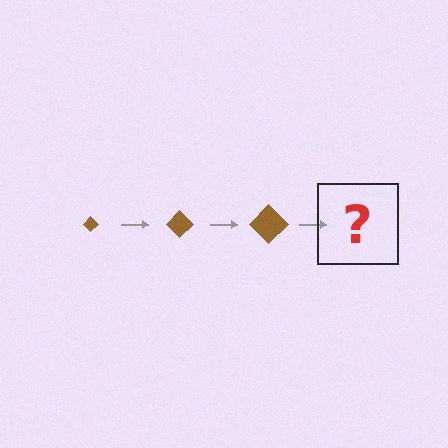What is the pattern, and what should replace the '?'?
The pattern is that the diamond gets progressively larger each step. The '?' should be a brown diamond, larger than the previous one.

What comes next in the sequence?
The next element should be a brown diamond, larger than the previous one.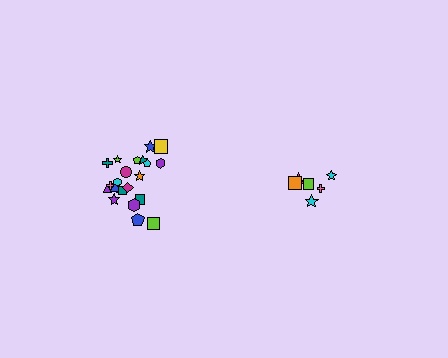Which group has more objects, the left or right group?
The left group.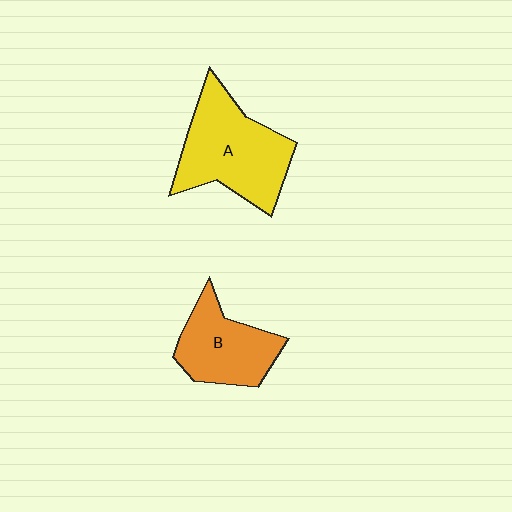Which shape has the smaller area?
Shape B (orange).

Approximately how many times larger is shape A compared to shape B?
Approximately 1.4 times.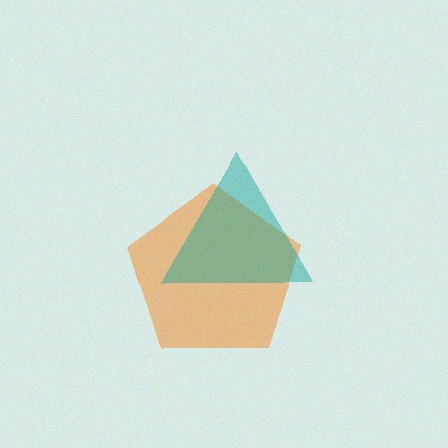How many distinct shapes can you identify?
There are 2 distinct shapes: an orange pentagon, a teal triangle.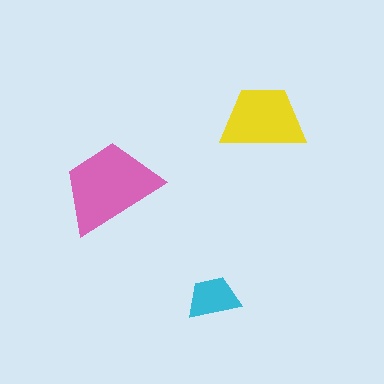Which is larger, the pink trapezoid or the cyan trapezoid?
The pink one.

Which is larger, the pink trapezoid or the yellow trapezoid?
The pink one.